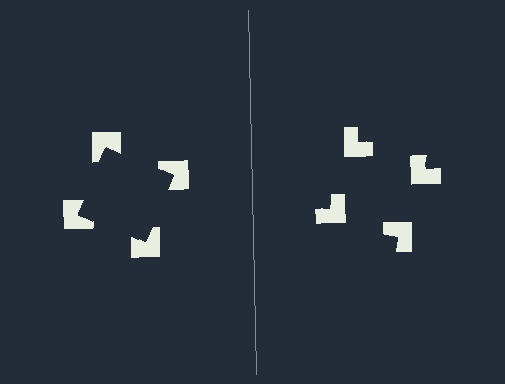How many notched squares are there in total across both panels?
8 — 4 on each side.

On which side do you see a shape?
An illusory square appears on the left side. On the right side the wedge cuts are rotated, so no coherent shape forms.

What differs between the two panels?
The notched squares are positioned identically on both sides; only the wedge orientations differ. On the left they align to a square; on the right they are misaligned.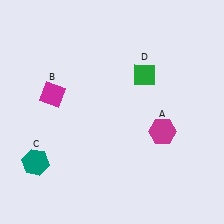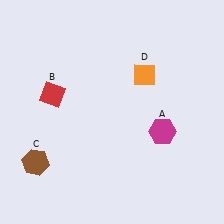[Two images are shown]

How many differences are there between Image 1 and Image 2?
There are 3 differences between the two images.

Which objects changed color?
B changed from magenta to red. C changed from teal to brown. D changed from green to orange.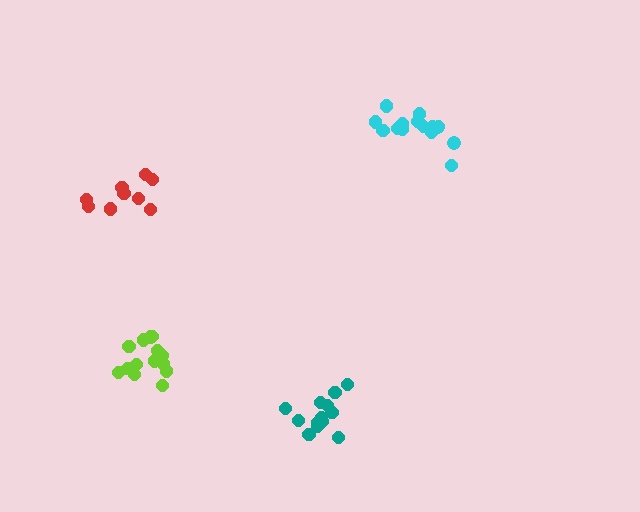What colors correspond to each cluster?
The clusters are colored: lime, teal, cyan, red.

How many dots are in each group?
Group 1: 14 dots, Group 2: 13 dots, Group 3: 15 dots, Group 4: 9 dots (51 total).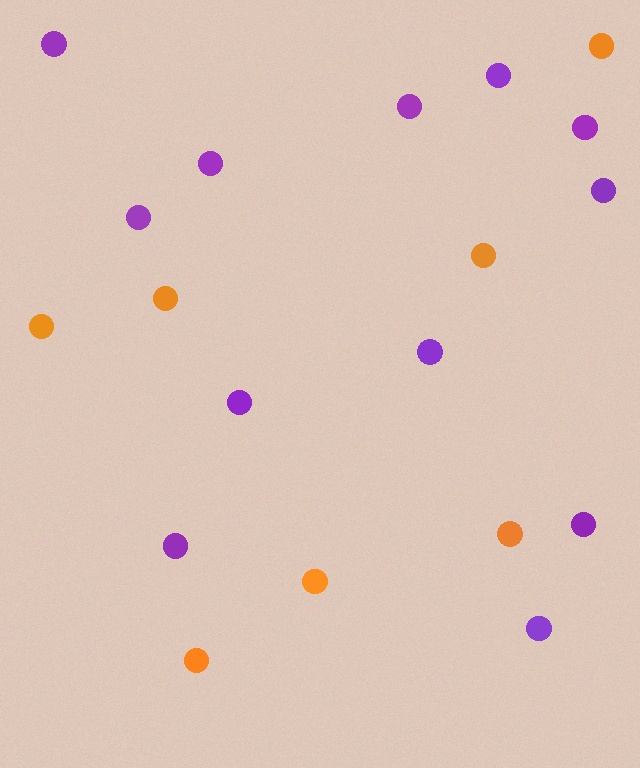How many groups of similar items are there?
There are 2 groups: one group of orange circles (7) and one group of purple circles (12).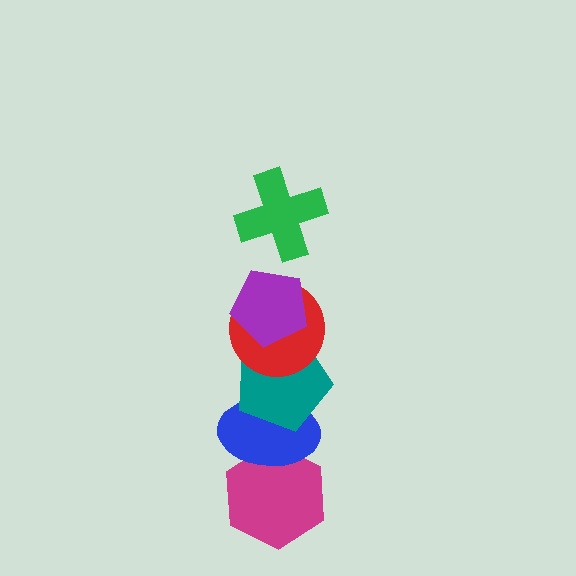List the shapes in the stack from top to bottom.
From top to bottom: the green cross, the purple pentagon, the red circle, the teal pentagon, the blue ellipse, the magenta hexagon.